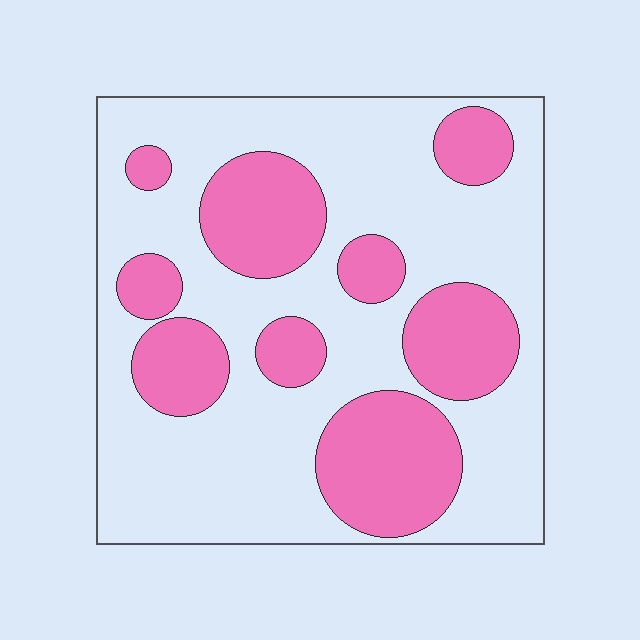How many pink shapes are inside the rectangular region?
9.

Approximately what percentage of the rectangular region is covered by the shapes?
Approximately 35%.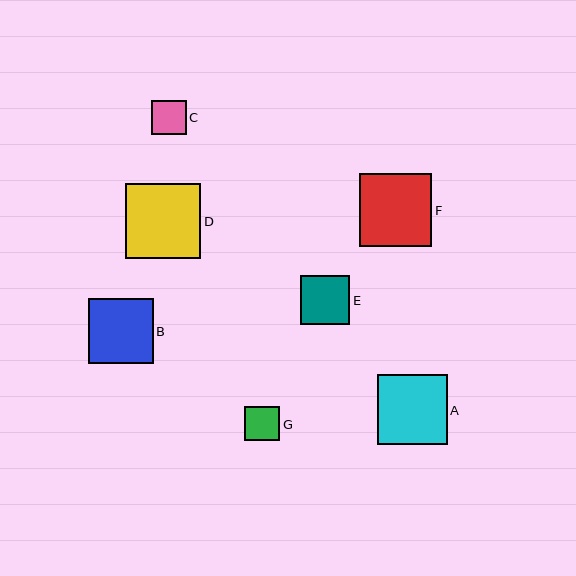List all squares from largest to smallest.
From largest to smallest: D, F, A, B, E, G, C.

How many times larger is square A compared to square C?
Square A is approximately 2.0 times the size of square C.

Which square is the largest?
Square D is the largest with a size of approximately 75 pixels.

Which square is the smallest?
Square C is the smallest with a size of approximately 34 pixels.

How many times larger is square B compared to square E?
Square B is approximately 1.3 times the size of square E.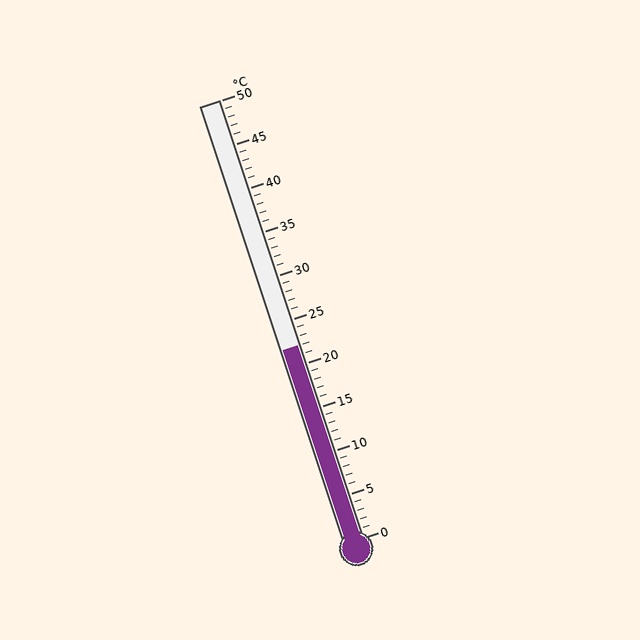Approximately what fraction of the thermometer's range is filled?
The thermometer is filled to approximately 45% of its range.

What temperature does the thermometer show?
The thermometer shows approximately 22°C.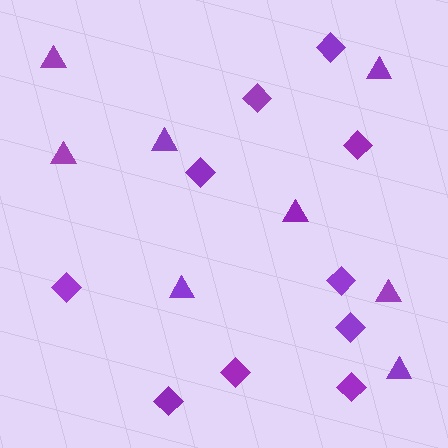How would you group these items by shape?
There are 2 groups: one group of diamonds (10) and one group of triangles (8).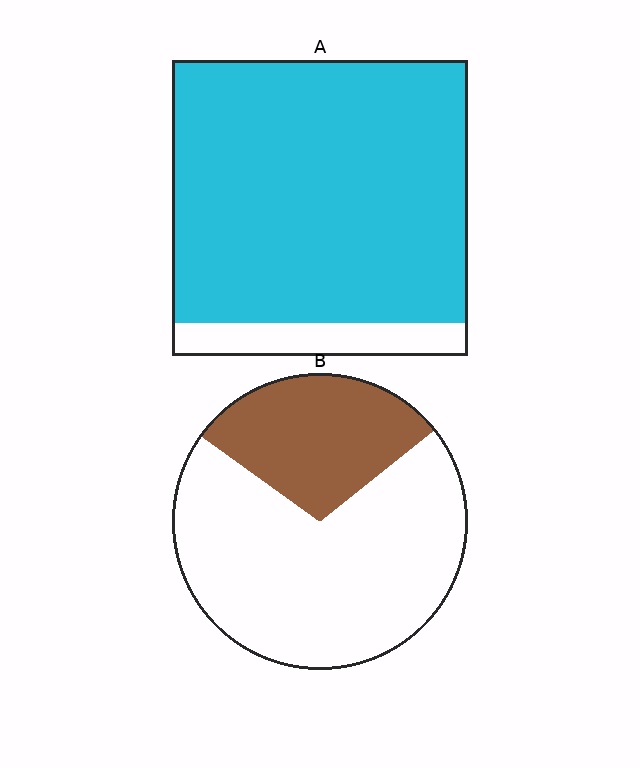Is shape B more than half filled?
No.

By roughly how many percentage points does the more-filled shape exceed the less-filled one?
By roughly 60 percentage points (A over B).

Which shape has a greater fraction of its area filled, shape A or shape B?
Shape A.